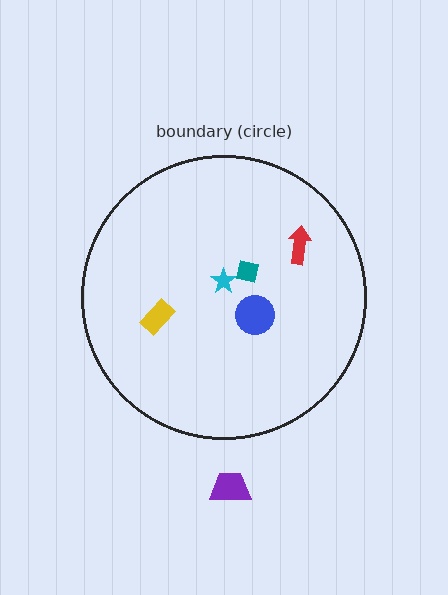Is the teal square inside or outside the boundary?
Inside.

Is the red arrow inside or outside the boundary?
Inside.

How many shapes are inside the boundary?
5 inside, 1 outside.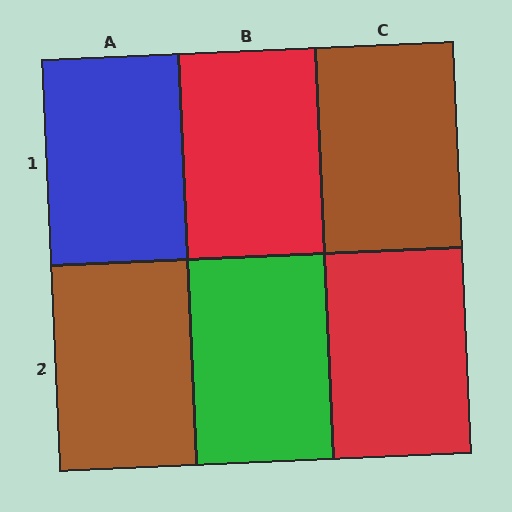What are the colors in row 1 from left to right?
Blue, red, brown.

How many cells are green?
1 cell is green.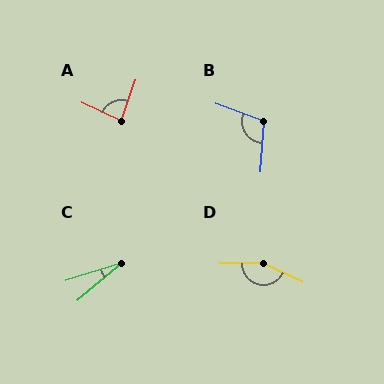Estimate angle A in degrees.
Approximately 85 degrees.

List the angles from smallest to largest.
C (22°), A (85°), B (107°), D (156°).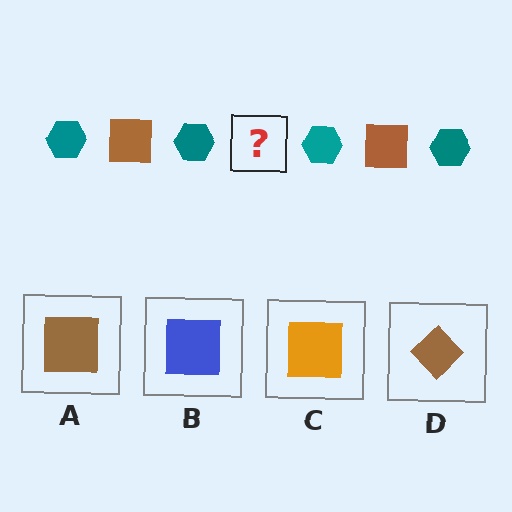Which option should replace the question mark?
Option A.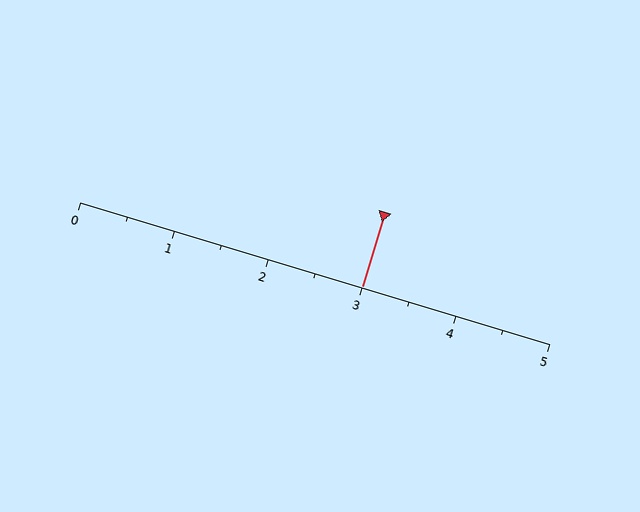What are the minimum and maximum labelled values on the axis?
The axis runs from 0 to 5.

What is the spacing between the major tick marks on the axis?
The major ticks are spaced 1 apart.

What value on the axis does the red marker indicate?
The marker indicates approximately 3.